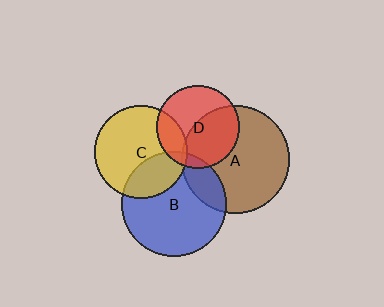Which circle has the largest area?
Circle A (brown).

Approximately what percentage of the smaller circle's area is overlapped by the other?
Approximately 10%.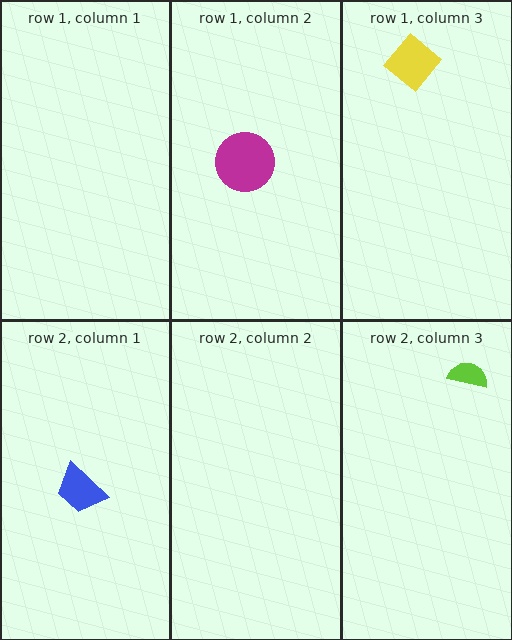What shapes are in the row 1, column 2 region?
The magenta circle.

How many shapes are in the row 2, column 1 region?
1.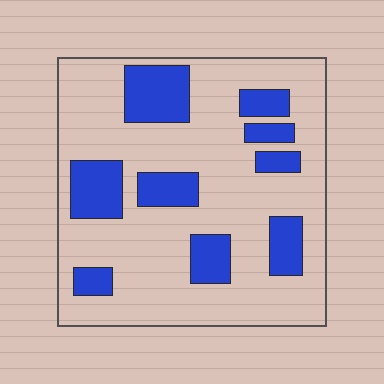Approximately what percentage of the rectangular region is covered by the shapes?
Approximately 25%.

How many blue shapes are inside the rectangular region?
9.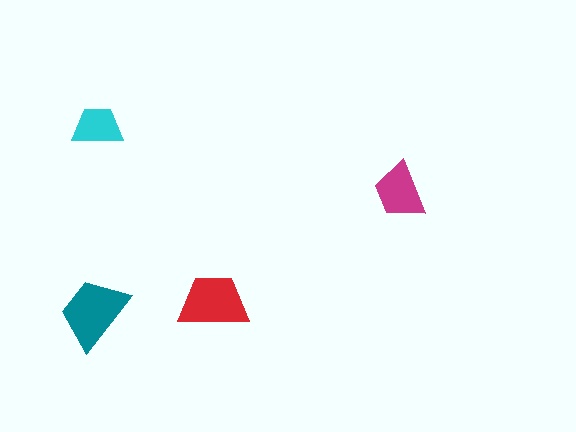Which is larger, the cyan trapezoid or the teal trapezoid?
The teal one.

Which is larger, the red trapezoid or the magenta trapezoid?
The red one.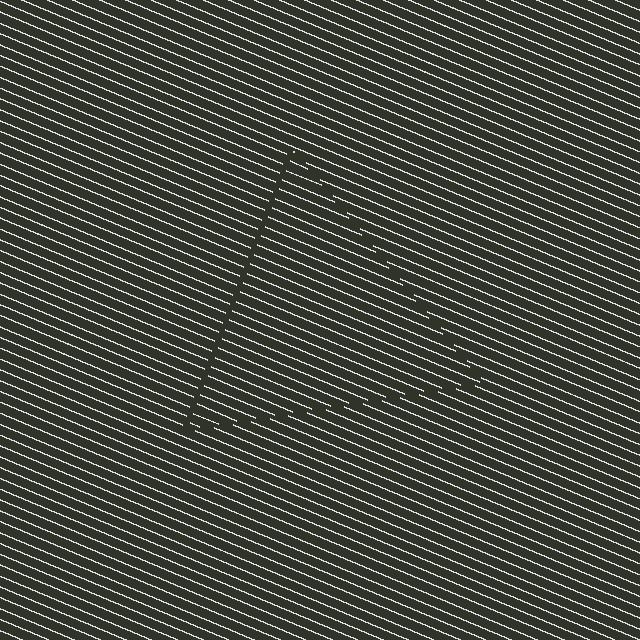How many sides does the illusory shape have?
3 sides — the line-ends trace a triangle.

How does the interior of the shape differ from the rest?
The interior of the shape contains the same grating, shifted by half a period — the contour is defined by the phase discontinuity where line-ends from the inner and outer gratings abut.